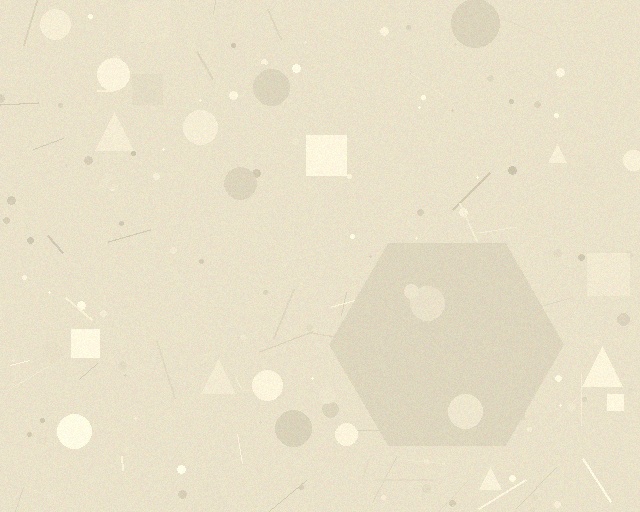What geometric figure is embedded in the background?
A hexagon is embedded in the background.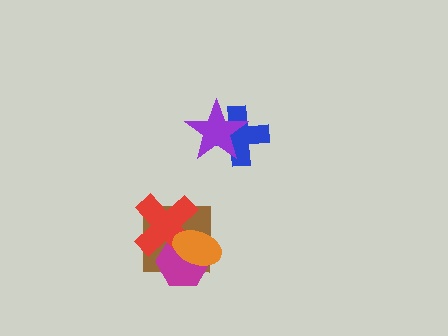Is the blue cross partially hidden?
Yes, it is partially covered by another shape.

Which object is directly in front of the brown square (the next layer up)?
The magenta hexagon is directly in front of the brown square.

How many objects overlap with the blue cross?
1 object overlaps with the blue cross.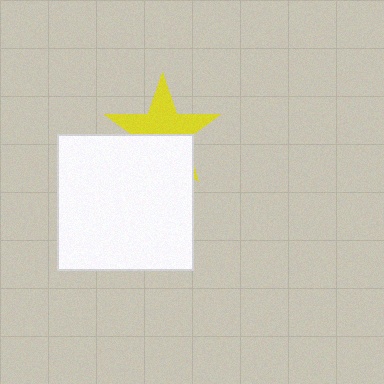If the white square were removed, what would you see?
You would see the complete yellow star.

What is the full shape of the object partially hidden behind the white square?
The partially hidden object is a yellow star.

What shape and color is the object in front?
The object in front is a white square.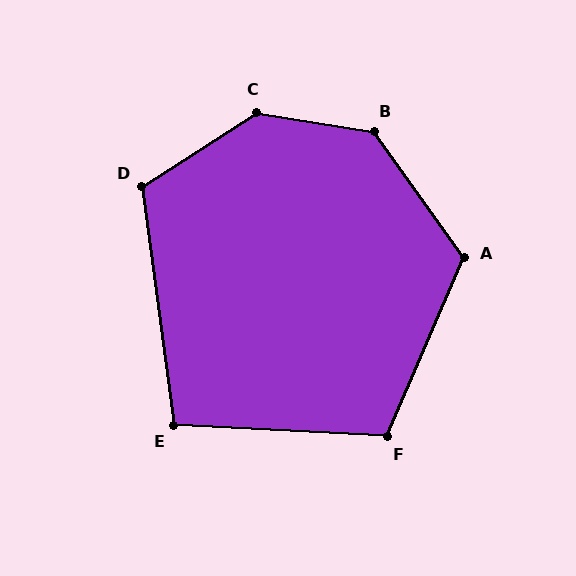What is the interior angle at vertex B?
Approximately 135 degrees (obtuse).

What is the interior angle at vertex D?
Approximately 115 degrees (obtuse).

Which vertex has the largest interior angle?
C, at approximately 138 degrees.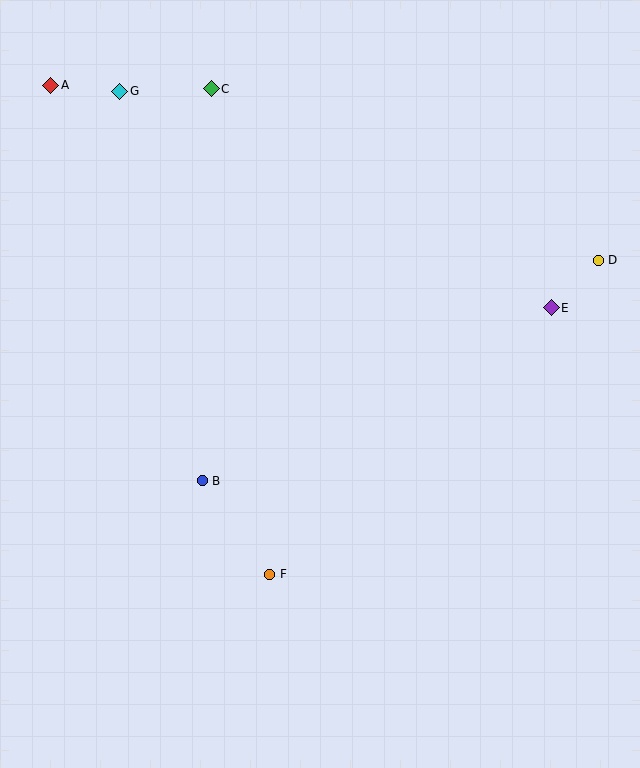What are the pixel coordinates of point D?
Point D is at (598, 260).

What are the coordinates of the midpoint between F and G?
The midpoint between F and G is at (195, 333).